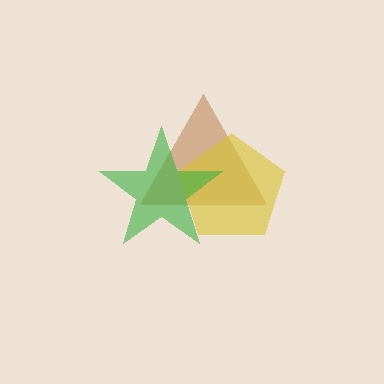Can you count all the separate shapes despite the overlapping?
Yes, there are 3 separate shapes.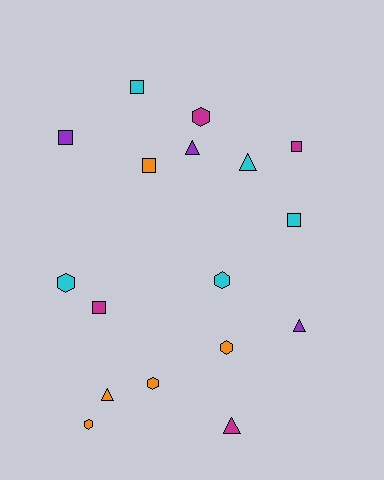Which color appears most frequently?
Cyan, with 5 objects.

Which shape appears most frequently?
Hexagon, with 6 objects.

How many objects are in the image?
There are 17 objects.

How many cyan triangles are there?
There is 1 cyan triangle.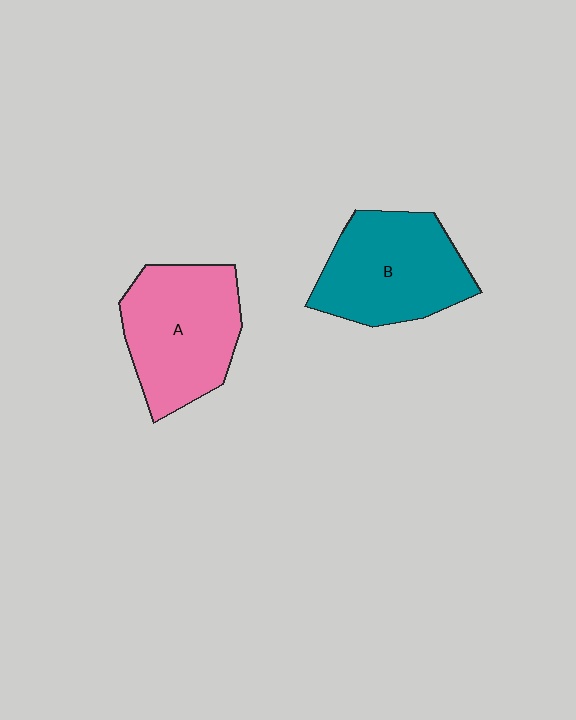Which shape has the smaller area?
Shape B (teal).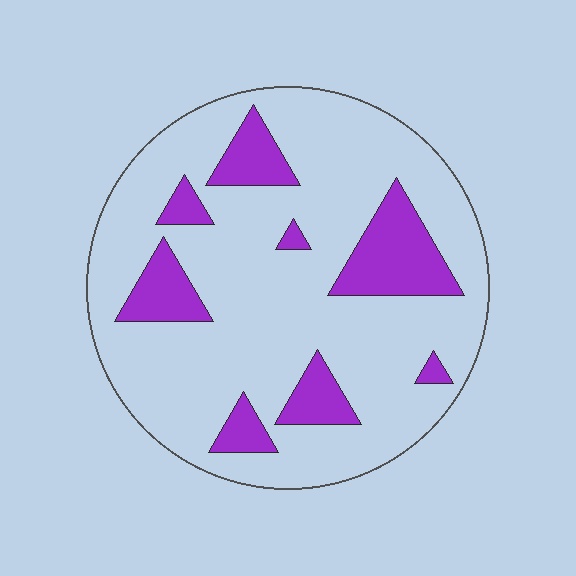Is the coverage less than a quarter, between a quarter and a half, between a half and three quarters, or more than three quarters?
Less than a quarter.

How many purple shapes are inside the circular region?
8.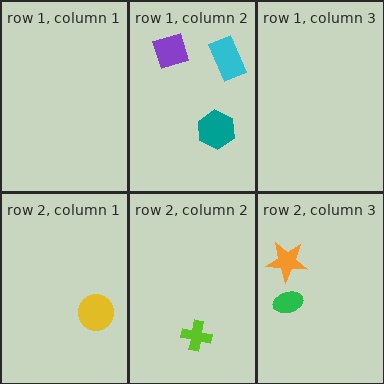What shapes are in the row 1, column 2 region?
The purple diamond, the cyan rectangle, the teal hexagon.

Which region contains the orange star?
The row 2, column 3 region.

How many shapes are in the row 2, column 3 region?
2.